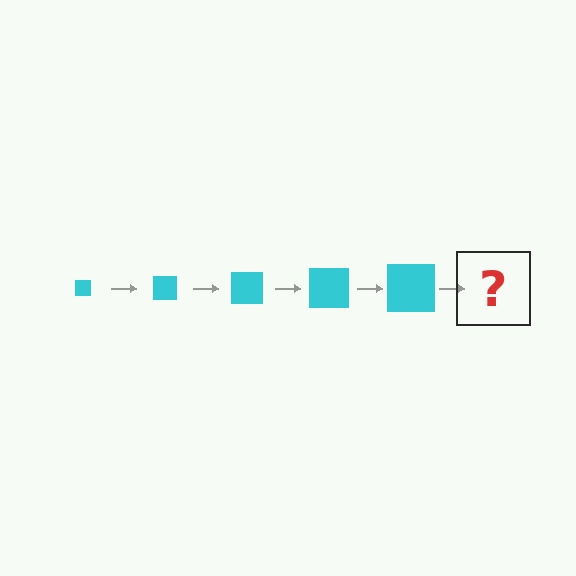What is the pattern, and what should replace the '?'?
The pattern is that the square gets progressively larger each step. The '?' should be a cyan square, larger than the previous one.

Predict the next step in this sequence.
The next step is a cyan square, larger than the previous one.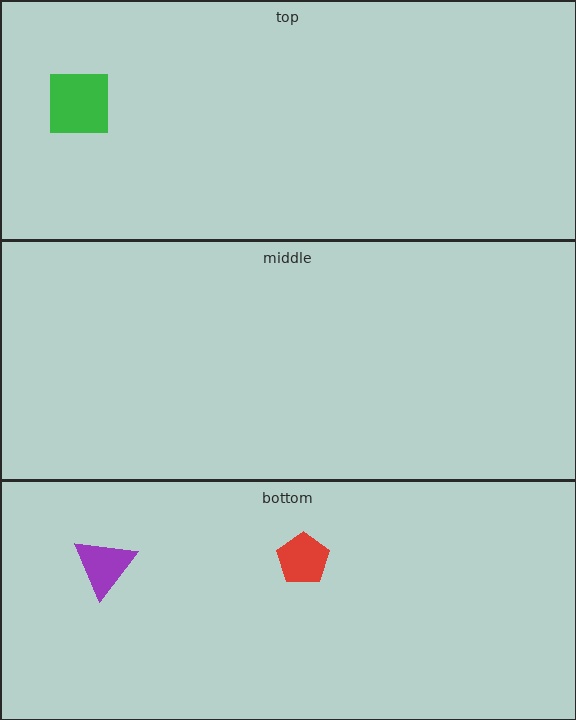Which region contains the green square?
The top region.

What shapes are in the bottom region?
The purple triangle, the red pentagon.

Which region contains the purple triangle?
The bottom region.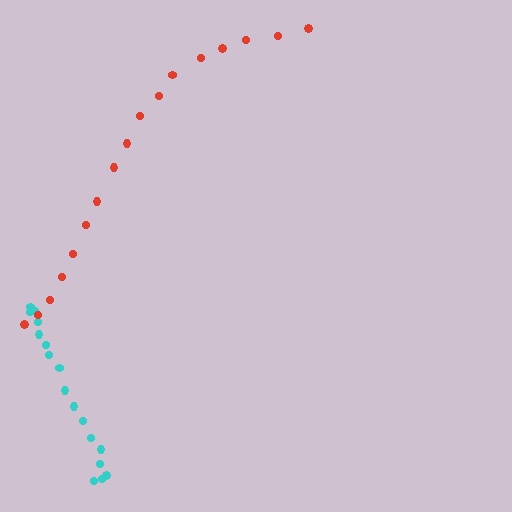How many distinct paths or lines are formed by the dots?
There are 2 distinct paths.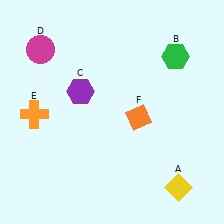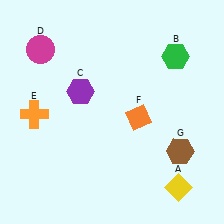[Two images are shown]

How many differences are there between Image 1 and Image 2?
There is 1 difference between the two images.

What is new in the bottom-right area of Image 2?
A brown hexagon (G) was added in the bottom-right area of Image 2.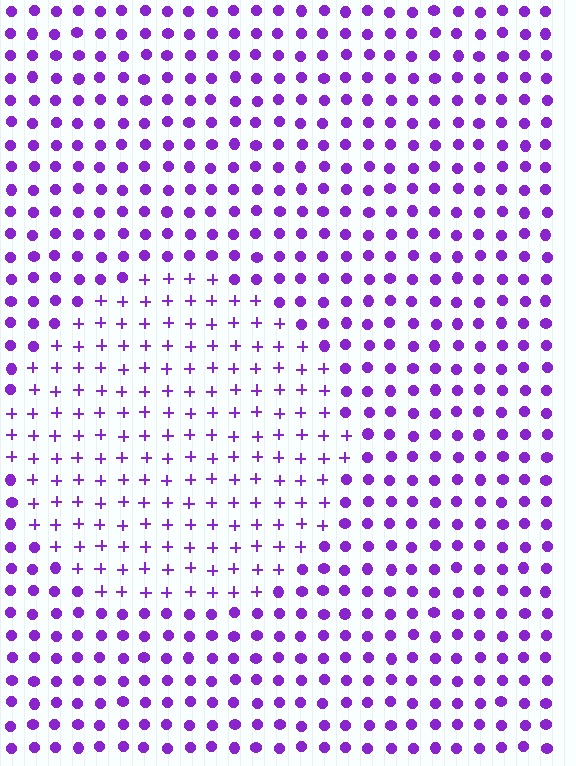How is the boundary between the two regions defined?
The boundary is defined by a change in element shape: plus signs inside vs. circles outside. All elements share the same color and spacing.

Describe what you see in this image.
The image is filled with small purple elements arranged in a uniform grid. A circle-shaped region contains plus signs, while the surrounding area contains circles. The boundary is defined purely by the change in element shape.